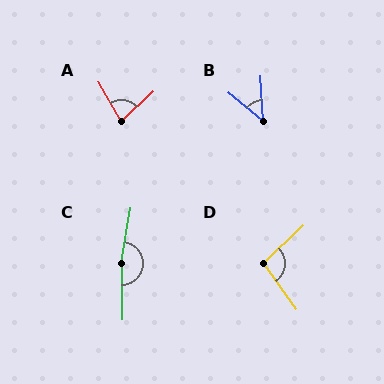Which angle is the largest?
C, at approximately 169 degrees.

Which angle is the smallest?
B, at approximately 47 degrees.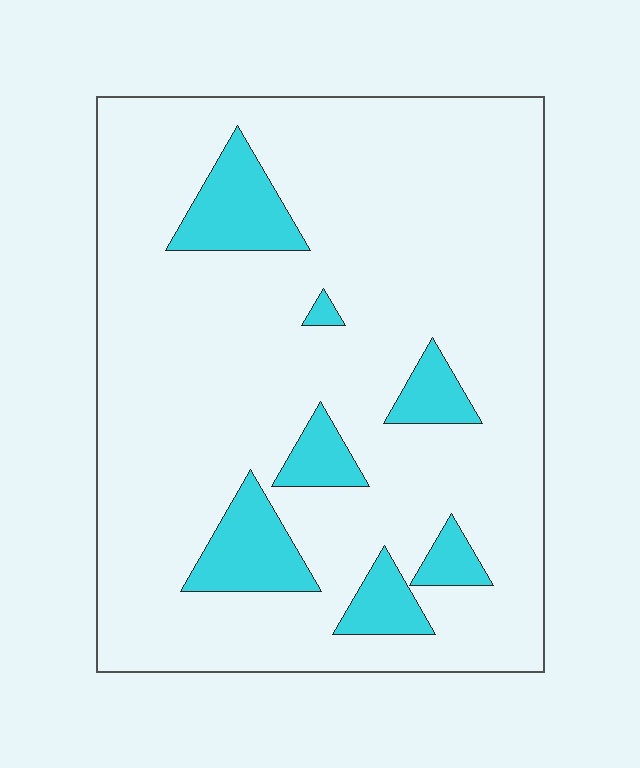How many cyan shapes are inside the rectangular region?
7.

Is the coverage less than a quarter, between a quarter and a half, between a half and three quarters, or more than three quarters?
Less than a quarter.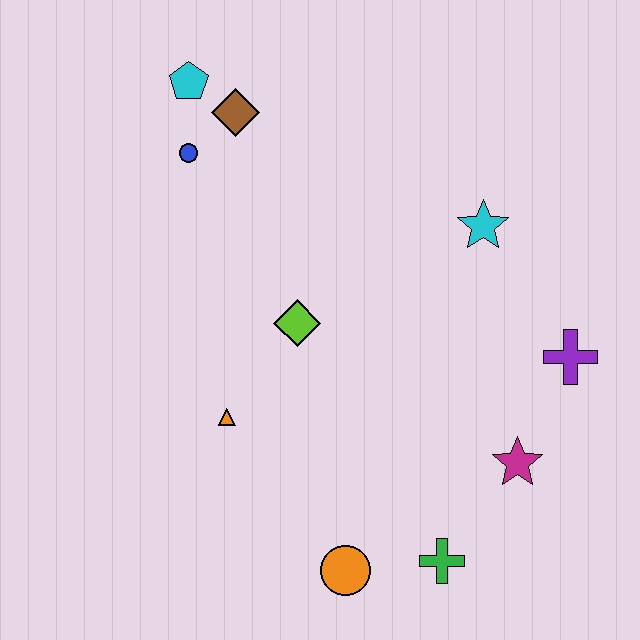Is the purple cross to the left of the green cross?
No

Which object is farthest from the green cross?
The cyan pentagon is farthest from the green cross.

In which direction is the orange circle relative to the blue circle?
The orange circle is below the blue circle.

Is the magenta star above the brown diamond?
No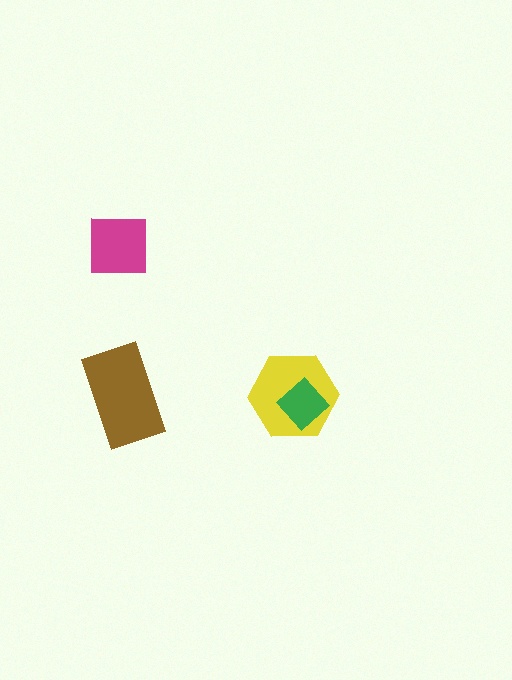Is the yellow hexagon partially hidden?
Yes, it is partially covered by another shape.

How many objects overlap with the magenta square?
0 objects overlap with the magenta square.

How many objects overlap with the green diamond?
1 object overlaps with the green diamond.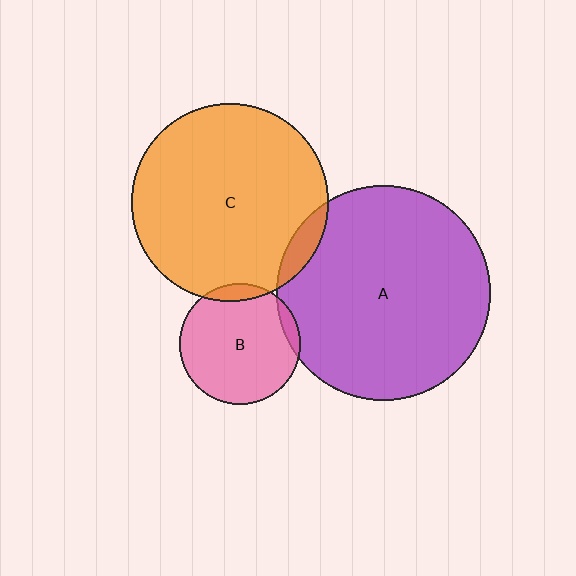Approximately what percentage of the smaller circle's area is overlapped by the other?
Approximately 5%.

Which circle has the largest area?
Circle A (purple).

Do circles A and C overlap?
Yes.